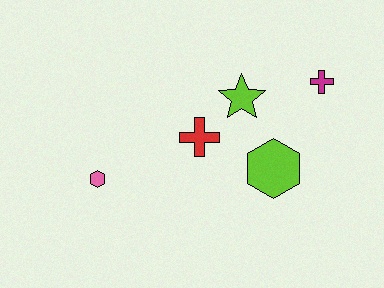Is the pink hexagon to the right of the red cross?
No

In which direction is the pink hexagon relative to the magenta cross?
The pink hexagon is to the left of the magenta cross.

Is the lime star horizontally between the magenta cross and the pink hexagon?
Yes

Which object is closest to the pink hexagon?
The red cross is closest to the pink hexagon.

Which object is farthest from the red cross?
The magenta cross is farthest from the red cross.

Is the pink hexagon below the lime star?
Yes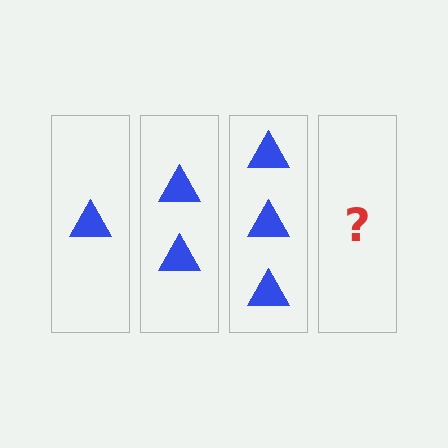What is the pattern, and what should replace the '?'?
The pattern is that each step adds one more triangle. The '?' should be 4 triangles.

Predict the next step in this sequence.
The next step is 4 triangles.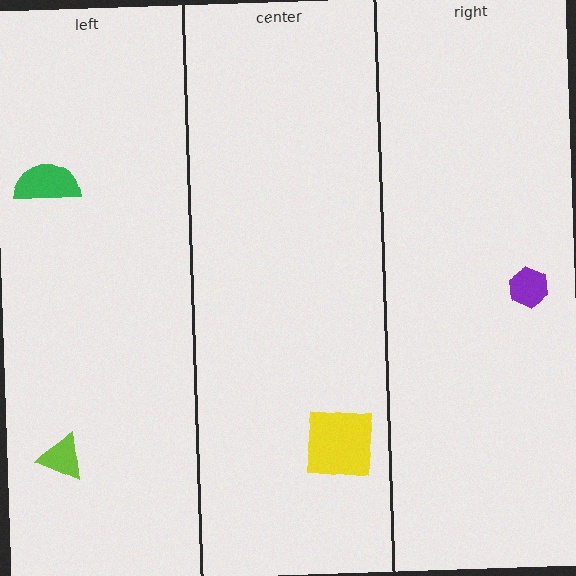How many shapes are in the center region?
1.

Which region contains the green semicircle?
The left region.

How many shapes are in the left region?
2.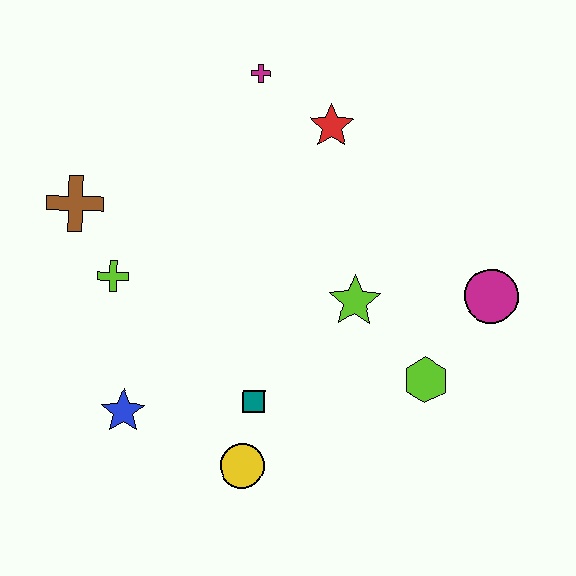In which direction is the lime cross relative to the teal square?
The lime cross is to the left of the teal square.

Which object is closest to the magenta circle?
The lime hexagon is closest to the magenta circle.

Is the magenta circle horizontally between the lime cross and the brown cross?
No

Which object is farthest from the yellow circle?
The magenta cross is farthest from the yellow circle.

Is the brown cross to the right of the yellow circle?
No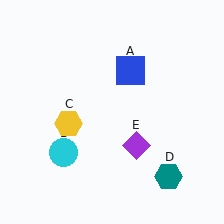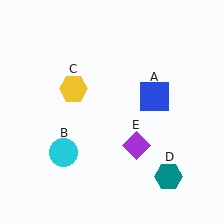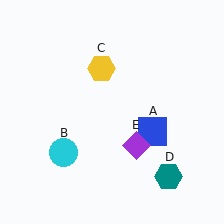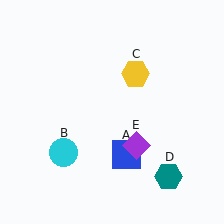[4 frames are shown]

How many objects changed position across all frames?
2 objects changed position: blue square (object A), yellow hexagon (object C).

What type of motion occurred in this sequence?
The blue square (object A), yellow hexagon (object C) rotated clockwise around the center of the scene.